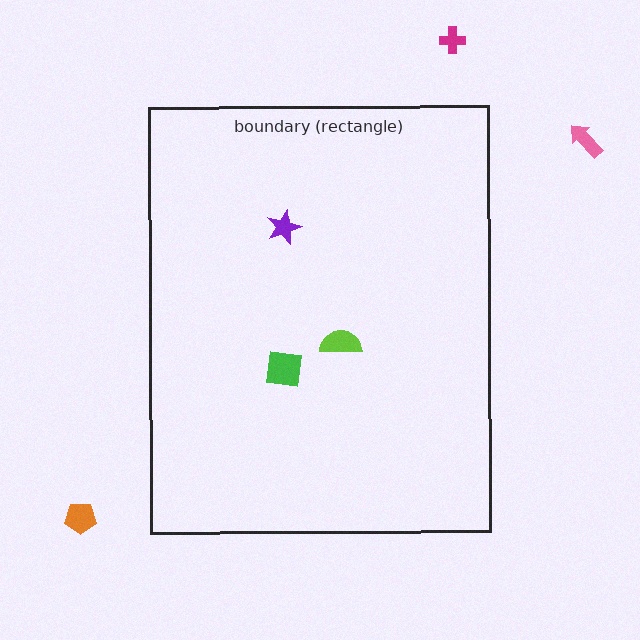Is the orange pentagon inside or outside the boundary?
Outside.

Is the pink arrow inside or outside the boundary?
Outside.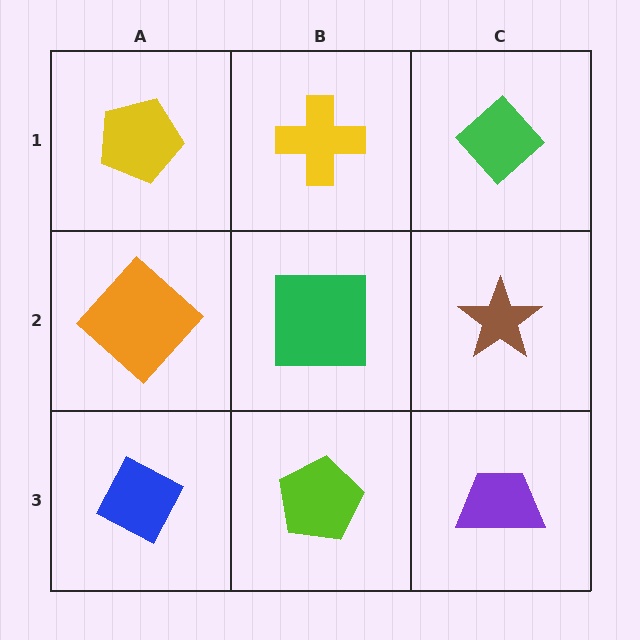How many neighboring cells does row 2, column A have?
3.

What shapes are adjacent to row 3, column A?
An orange diamond (row 2, column A), a lime pentagon (row 3, column B).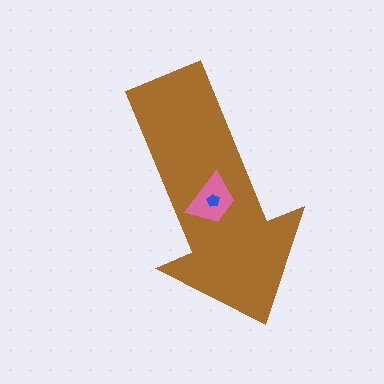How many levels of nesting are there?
3.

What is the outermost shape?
The brown arrow.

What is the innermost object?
The blue pentagon.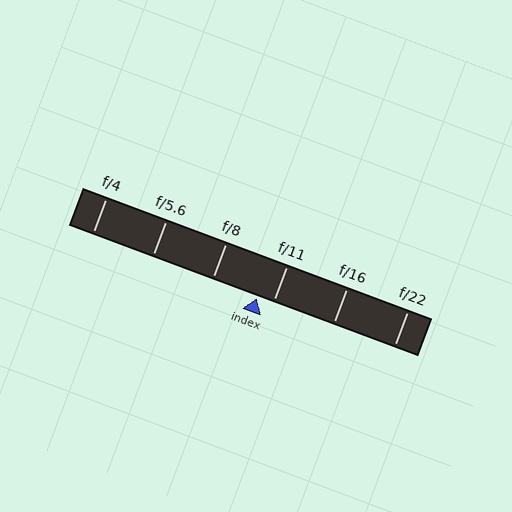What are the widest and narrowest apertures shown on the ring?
The widest aperture shown is f/4 and the narrowest is f/22.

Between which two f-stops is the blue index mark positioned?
The index mark is between f/8 and f/11.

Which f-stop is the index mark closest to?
The index mark is closest to f/11.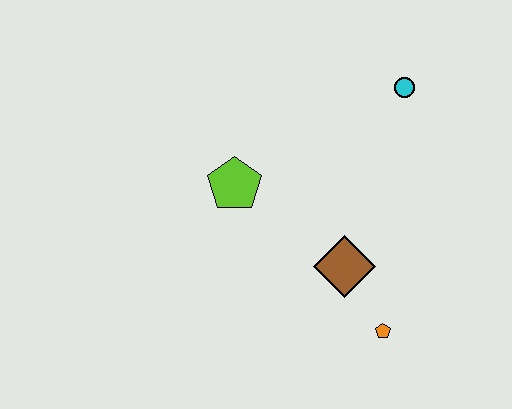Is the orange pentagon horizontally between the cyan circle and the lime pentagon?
Yes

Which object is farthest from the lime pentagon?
The orange pentagon is farthest from the lime pentagon.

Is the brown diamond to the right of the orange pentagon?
No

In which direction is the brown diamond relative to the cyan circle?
The brown diamond is below the cyan circle.